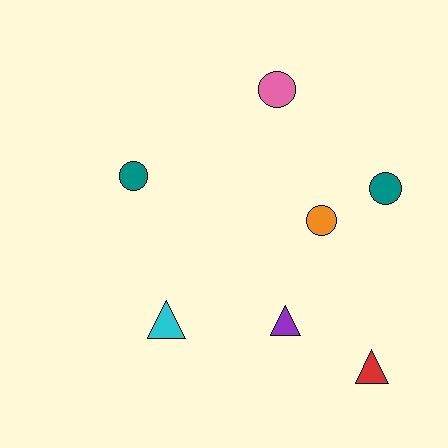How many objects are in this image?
There are 7 objects.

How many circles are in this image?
There are 4 circles.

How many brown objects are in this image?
There are no brown objects.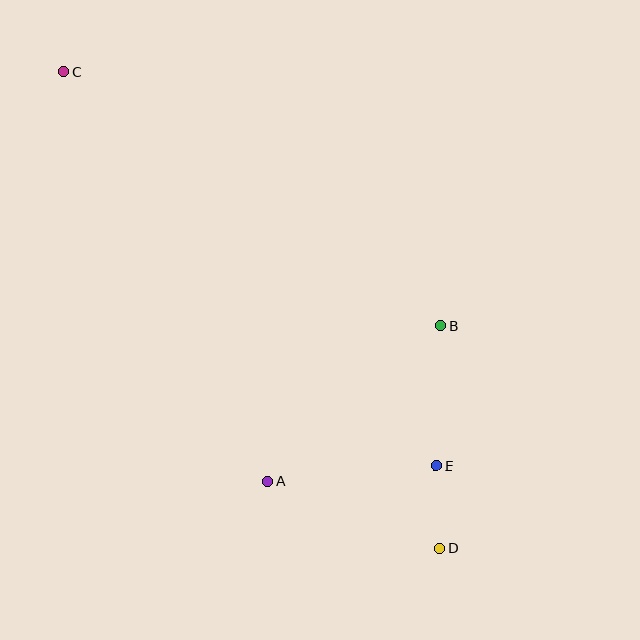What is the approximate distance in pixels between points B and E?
The distance between B and E is approximately 140 pixels.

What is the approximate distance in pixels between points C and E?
The distance between C and E is approximately 543 pixels.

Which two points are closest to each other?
Points D and E are closest to each other.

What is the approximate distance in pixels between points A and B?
The distance between A and B is approximately 232 pixels.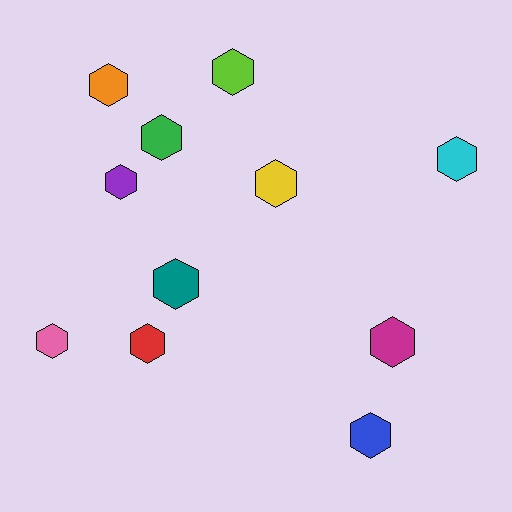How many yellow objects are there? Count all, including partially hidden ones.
There is 1 yellow object.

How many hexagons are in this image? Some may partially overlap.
There are 11 hexagons.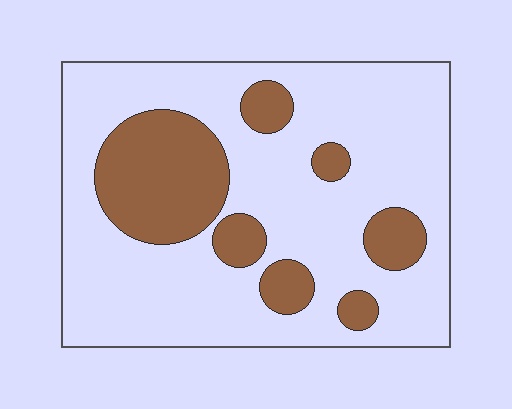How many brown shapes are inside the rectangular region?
7.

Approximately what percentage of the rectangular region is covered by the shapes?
Approximately 25%.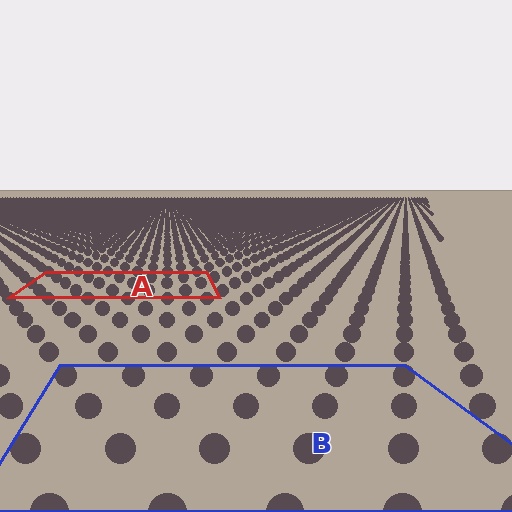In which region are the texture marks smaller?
The texture marks are smaller in region A, because it is farther away.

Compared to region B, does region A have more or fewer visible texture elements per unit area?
Region A has more texture elements per unit area — they are packed more densely because it is farther away.